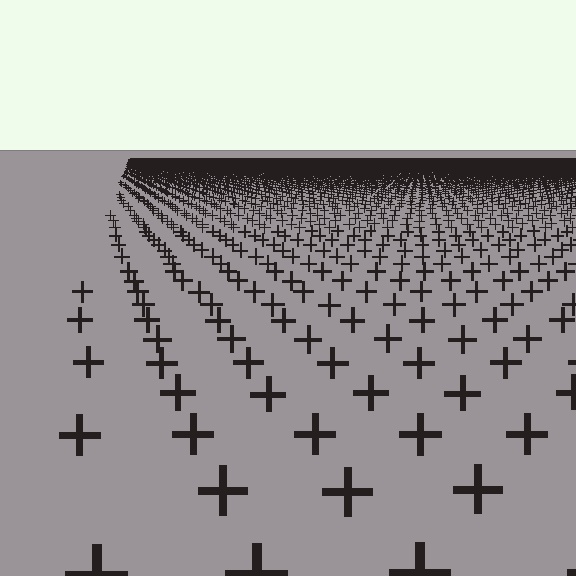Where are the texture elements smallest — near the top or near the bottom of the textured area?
Near the top.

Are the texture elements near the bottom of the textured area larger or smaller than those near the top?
Larger. Near the bottom, elements are closer to the viewer and appear at a bigger on-screen size.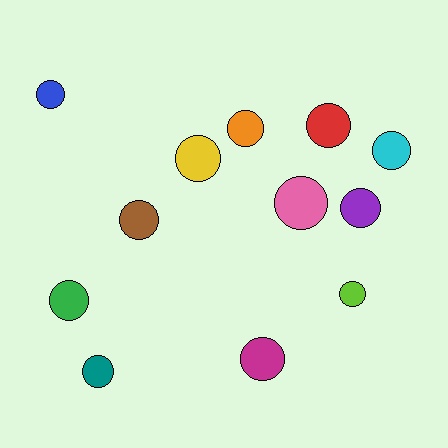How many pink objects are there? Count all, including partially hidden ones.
There is 1 pink object.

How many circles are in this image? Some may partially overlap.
There are 12 circles.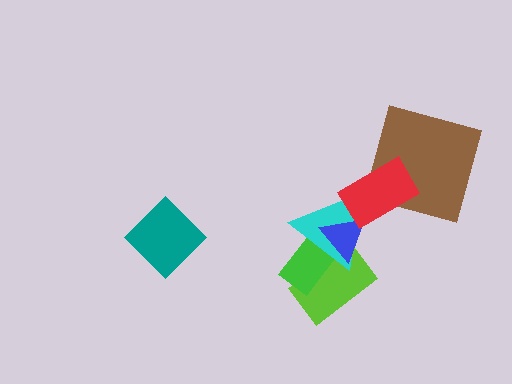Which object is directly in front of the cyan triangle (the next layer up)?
The blue triangle is directly in front of the cyan triangle.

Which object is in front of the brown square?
The red rectangle is in front of the brown square.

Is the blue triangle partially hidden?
No, no other shape covers it.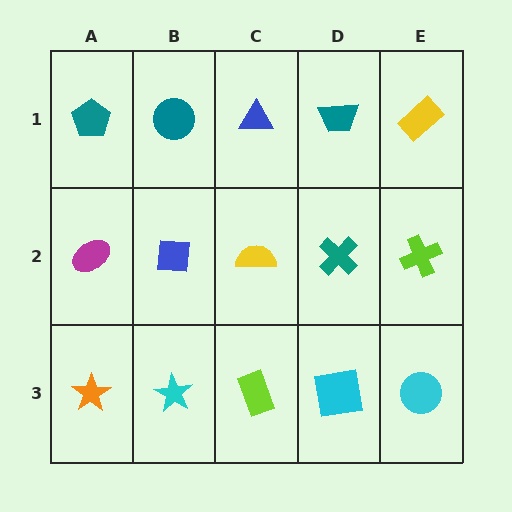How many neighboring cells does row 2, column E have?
3.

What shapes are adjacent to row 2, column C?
A blue triangle (row 1, column C), a lime rectangle (row 3, column C), a blue square (row 2, column B), a teal cross (row 2, column D).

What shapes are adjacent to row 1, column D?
A teal cross (row 2, column D), a blue triangle (row 1, column C), a yellow rectangle (row 1, column E).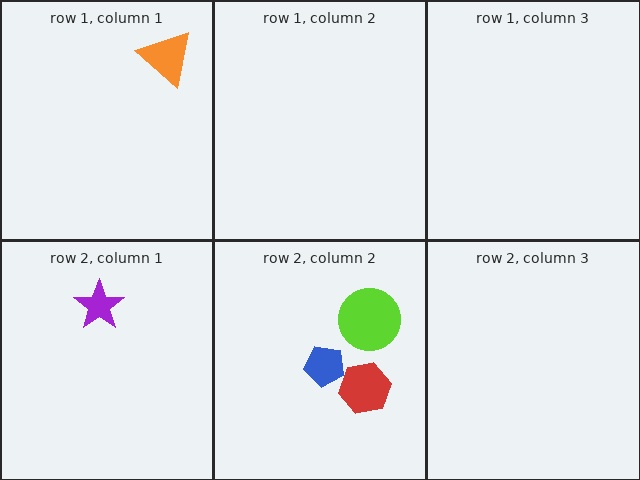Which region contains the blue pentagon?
The row 2, column 2 region.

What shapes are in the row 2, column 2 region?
The lime circle, the blue pentagon, the red hexagon.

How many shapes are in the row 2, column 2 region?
3.